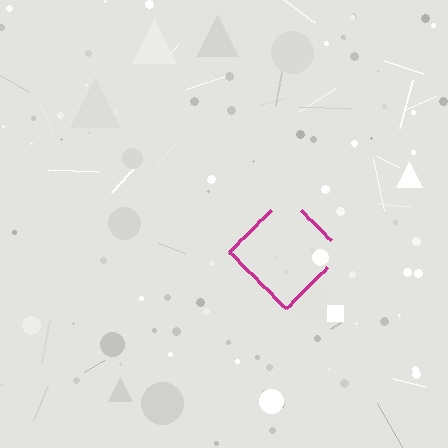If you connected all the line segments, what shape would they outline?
They would outline a diamond.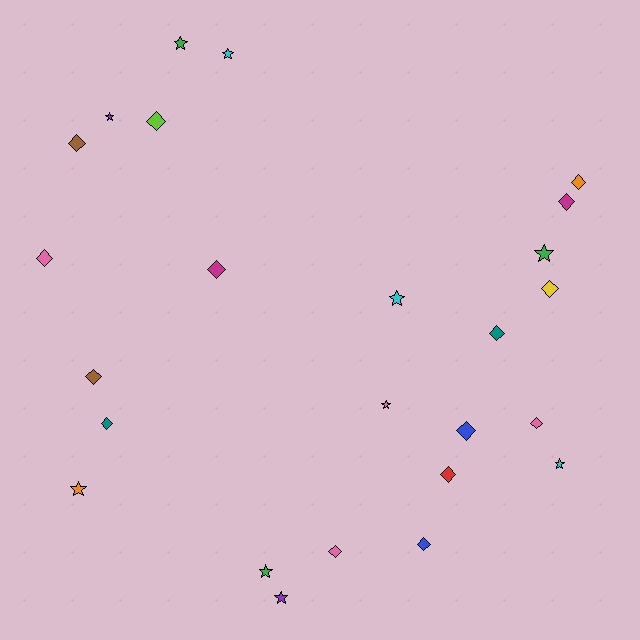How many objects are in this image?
There are 25 objects.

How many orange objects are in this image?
There are 2 orange objects.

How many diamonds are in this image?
There are 15 diamonds.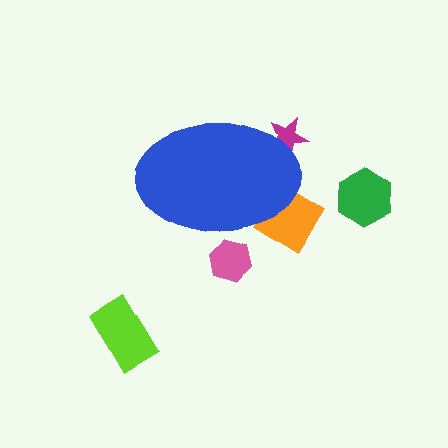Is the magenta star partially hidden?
Yes, the magenta star is partially hidden behind the blue ellipse.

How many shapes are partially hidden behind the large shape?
3 shapes are partially hidden.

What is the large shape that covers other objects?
A blue ellipse.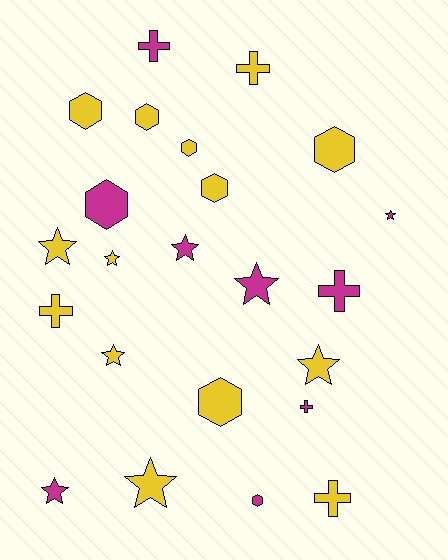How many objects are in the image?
There are 23 objects.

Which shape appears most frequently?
Star, with 9 objects.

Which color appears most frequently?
Yellow, with 14 objects.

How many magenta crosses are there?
There are 3 magenta crosses.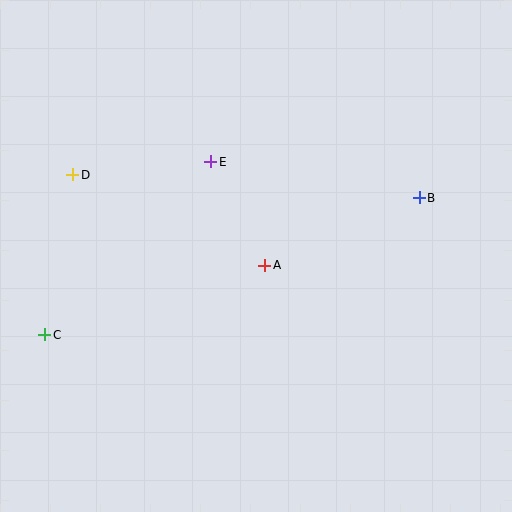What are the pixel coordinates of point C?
Point C is at (45, 335).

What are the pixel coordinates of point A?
Point A is at (265, 265).